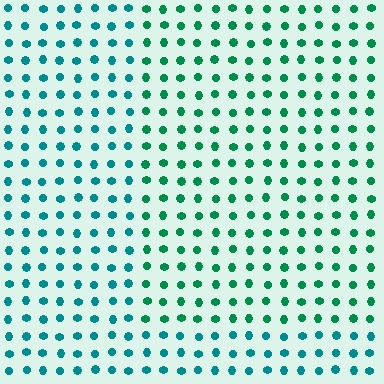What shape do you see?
I see a rectangle.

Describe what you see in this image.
The image is filled with small teal elements in a uniform arrangement. A rectangle-shaped region is visible where the elements are tinted to a slightly different hue, forming a subtle color boundary.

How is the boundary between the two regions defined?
The boundary is defined purely by a slight shift in hue (about 30 degrees). Spacing, size, and orientation are identical on both sides.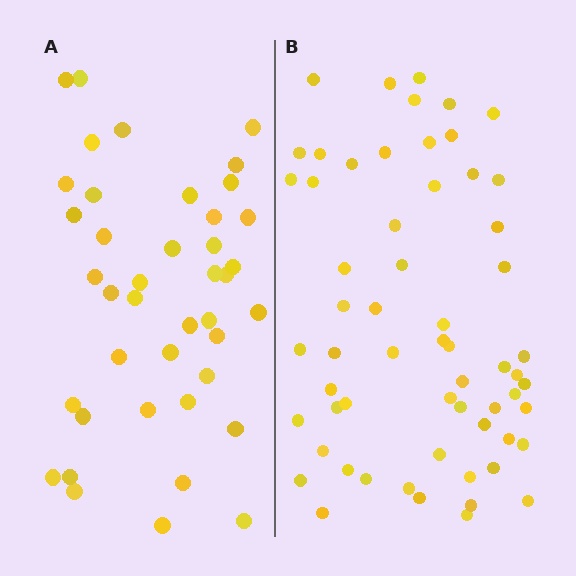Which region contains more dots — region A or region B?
Region B (the right region) has more dots.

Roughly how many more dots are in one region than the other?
Region B has approximately 20 more dots than region A.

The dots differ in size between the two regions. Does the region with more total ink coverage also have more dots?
No. Region A has more total ink coverage because its dots are larger, but region B actually contains more individual dots. Total area can be misleading — the number of items is what matters here.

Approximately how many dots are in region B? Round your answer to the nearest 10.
About 60 dots.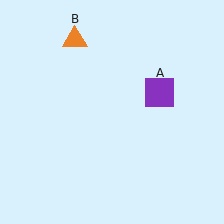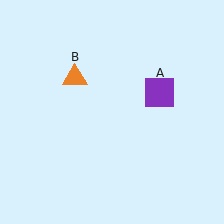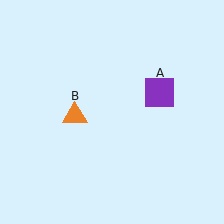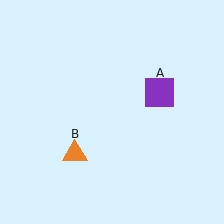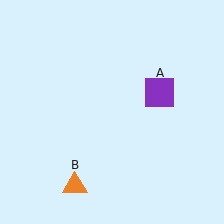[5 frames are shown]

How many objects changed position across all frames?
1 object changed position: orange triangle (object B).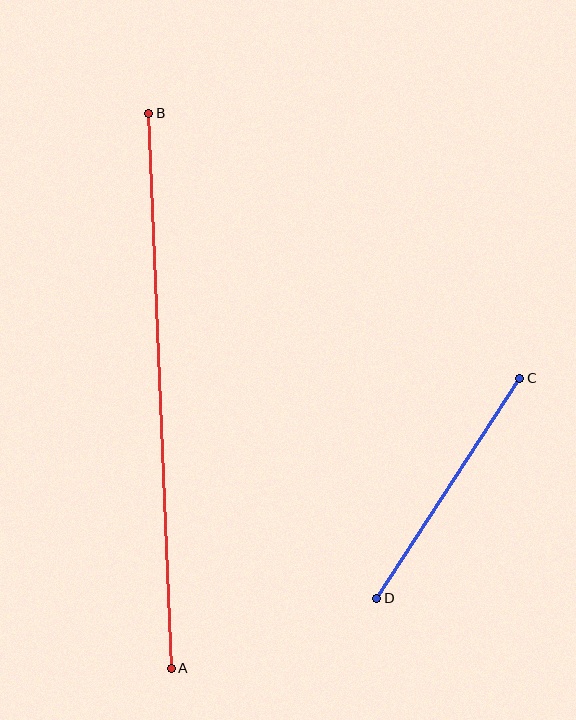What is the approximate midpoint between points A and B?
The midpoint is at approximately (160, 391) pixels.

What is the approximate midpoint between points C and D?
The midpoint is at approximately (448, 488) pixels.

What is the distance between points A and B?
The distance is approximately 556 pixels.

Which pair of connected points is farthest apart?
Points A and B are farthest apart.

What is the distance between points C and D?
The distance is approximately 262 pixels.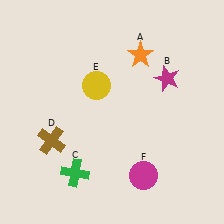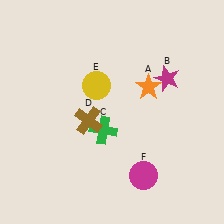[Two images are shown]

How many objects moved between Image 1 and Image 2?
3 objects moved between the two images.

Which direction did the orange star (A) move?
The orange star (A) moved down.